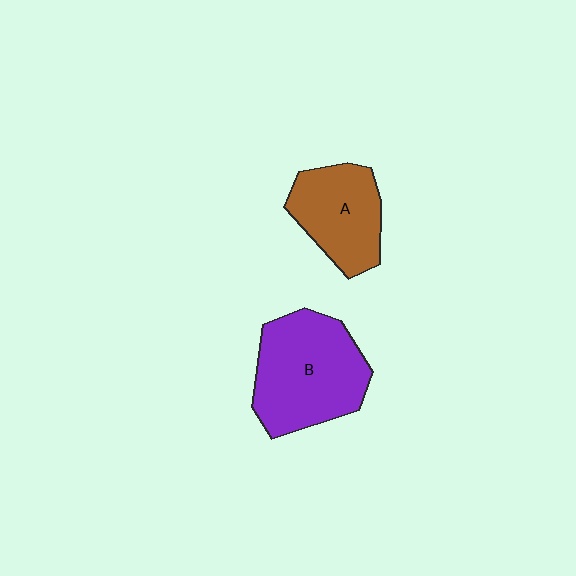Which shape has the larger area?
Shape B (purple).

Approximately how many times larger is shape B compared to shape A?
Approximately 1.4 times.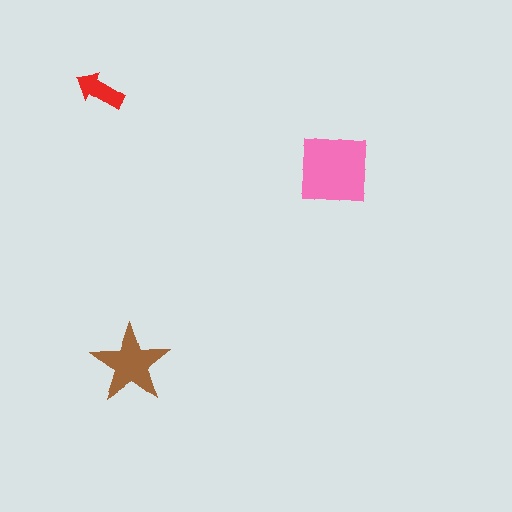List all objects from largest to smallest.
The pink square, the brown star, the red arrow.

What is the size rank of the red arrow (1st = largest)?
3rd.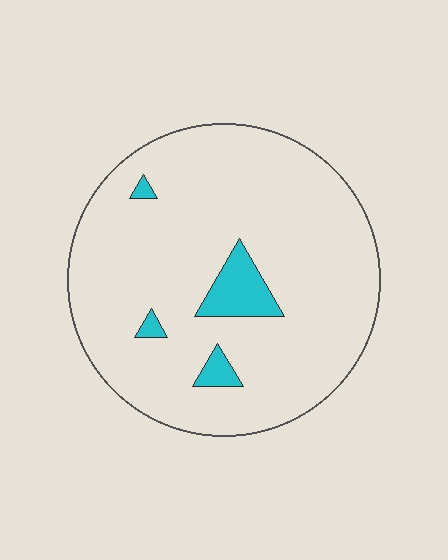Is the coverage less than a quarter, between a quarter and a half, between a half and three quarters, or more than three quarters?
Less than a quarter.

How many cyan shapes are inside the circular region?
4.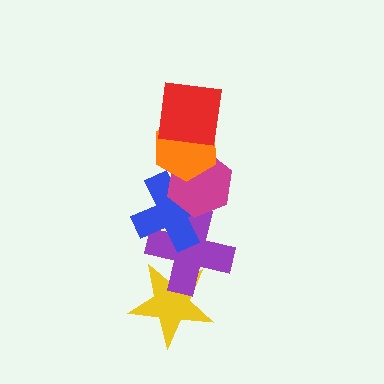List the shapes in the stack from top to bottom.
From top to bottom: the red square, the orange hexagon, the magenta hexagon, the blue cross, the purple cross, the yellow star.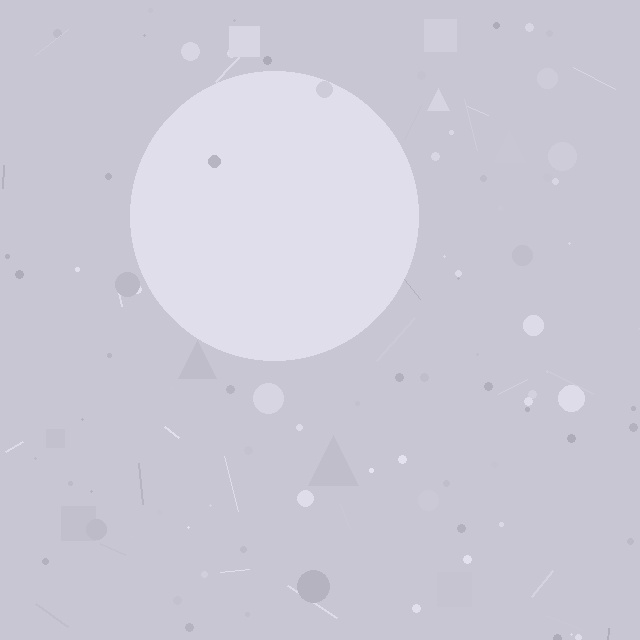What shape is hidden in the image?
A circle is hidden in the image.